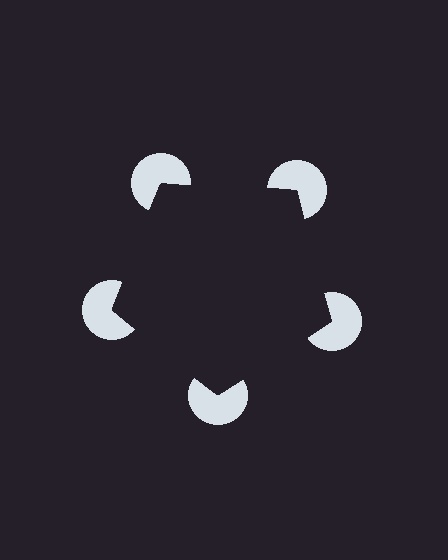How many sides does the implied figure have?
5 sides.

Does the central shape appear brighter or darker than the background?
It typically appears slightly darker than the background, even though no actual brightness change is drawn.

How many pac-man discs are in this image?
There are 5 — one at each vertex of the illusory pentagon.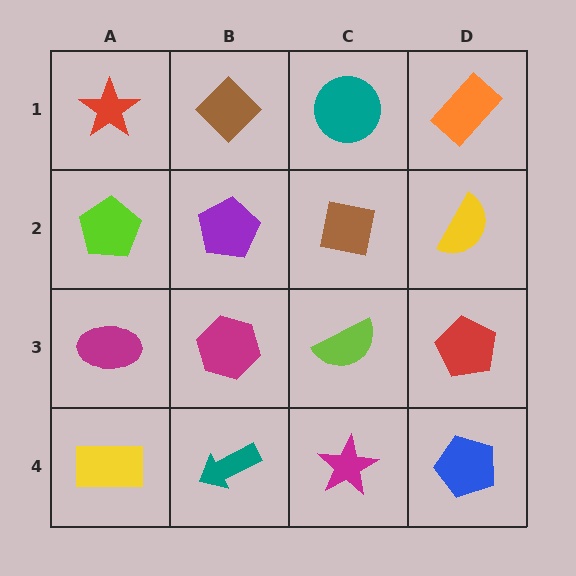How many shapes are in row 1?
4 shapes.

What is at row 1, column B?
A brown diamond.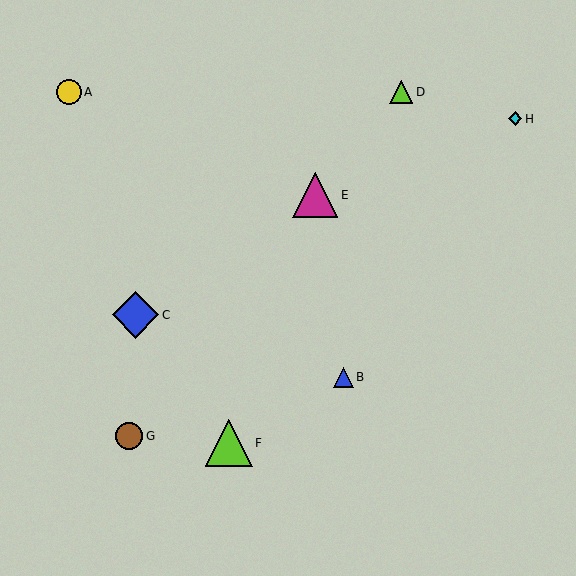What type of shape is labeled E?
Shape E is a magenta triangle.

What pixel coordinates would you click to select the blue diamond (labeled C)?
Click at (136, 315) to select the blue diamond C.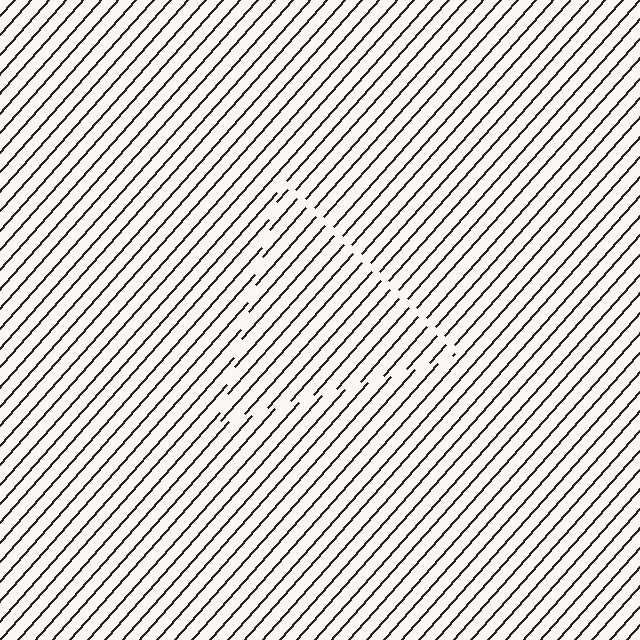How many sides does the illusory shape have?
3 sides — the line-ends trace a triangle.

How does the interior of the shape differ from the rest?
The interior of the shape contains the same grating, shifted by half a period — the contour is defined by the phase discontinuity where line-ends from the inner and outer gratings abut.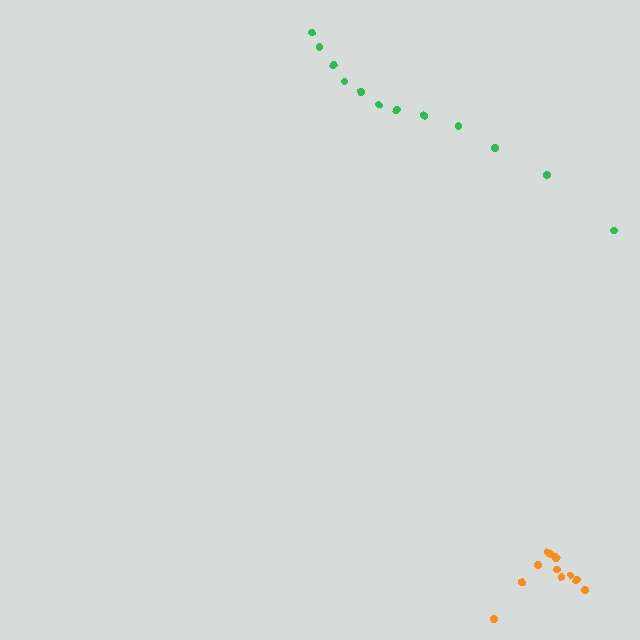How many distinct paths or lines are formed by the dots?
There are 2 distinct paths.